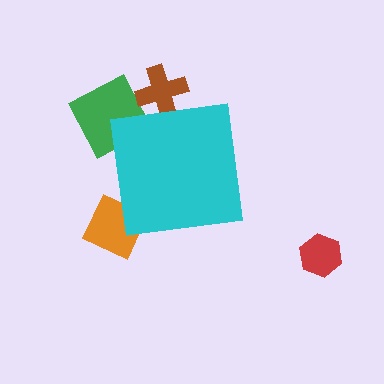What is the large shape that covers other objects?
A cyan square.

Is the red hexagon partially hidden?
No, the red hexagon is fully visible.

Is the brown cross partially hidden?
Yes, the brown cross is partially hidden behind the cyan square.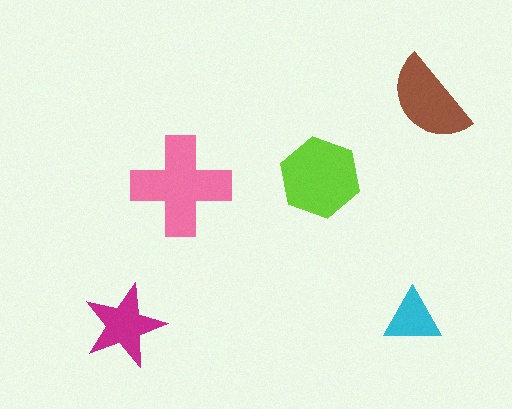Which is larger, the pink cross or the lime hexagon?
The pink cross.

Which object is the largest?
The pink cross.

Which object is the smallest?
The cyan triangle.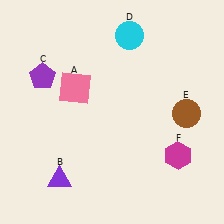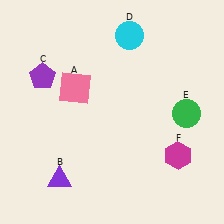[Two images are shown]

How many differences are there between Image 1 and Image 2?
There is 1 difference between the two images.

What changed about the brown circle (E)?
In Image 1, E is brown. In Image 2, it changed to green.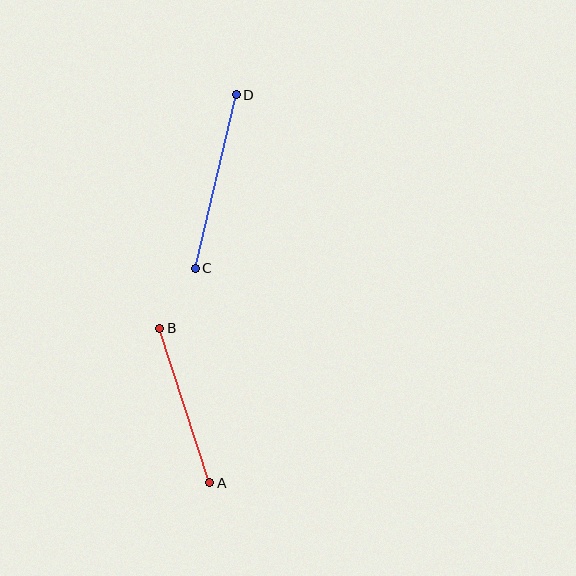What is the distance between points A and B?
The distance is approximately 162 pixels.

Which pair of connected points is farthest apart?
Points C and D are farthest apart.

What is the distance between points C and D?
The distance is approximately 178 pixels.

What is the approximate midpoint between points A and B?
The midpoint is at approximately (185, 405) pixels.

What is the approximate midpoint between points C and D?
The midpoint is at approximately (216, 182) pixels.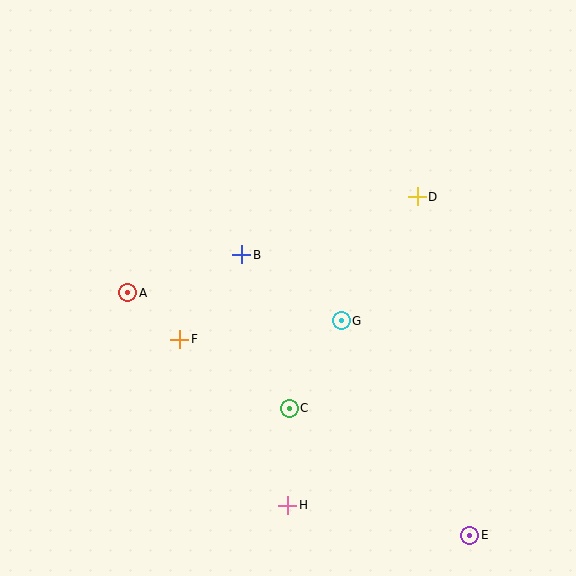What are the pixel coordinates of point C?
Point C is at (289, 408).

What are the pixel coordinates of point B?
Point B is at (242, 255).